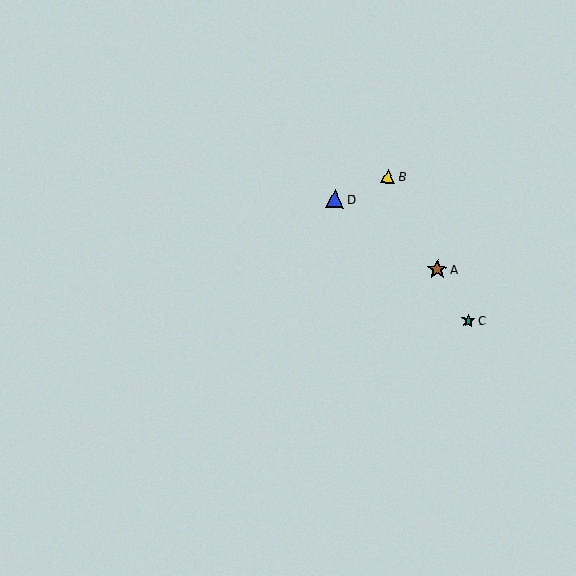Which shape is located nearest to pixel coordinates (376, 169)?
The yellow triangle (labeled B) at (388, 176) is nearest to that location.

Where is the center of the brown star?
The center of the brown star is at (437, 270).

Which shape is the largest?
The brown star (labeled A) is the largest.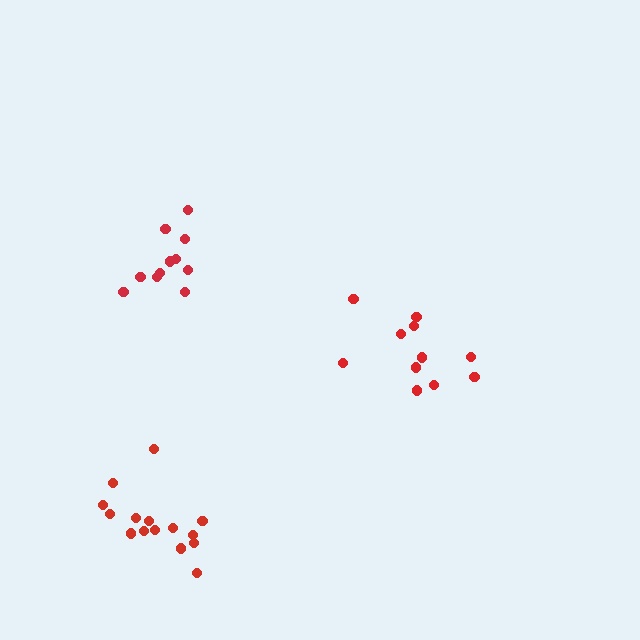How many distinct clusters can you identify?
There are 3 distinct clusters.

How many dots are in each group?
Group 1: 11 dots, Group 2: 15 dots, Group 3: 11 dots (37 total).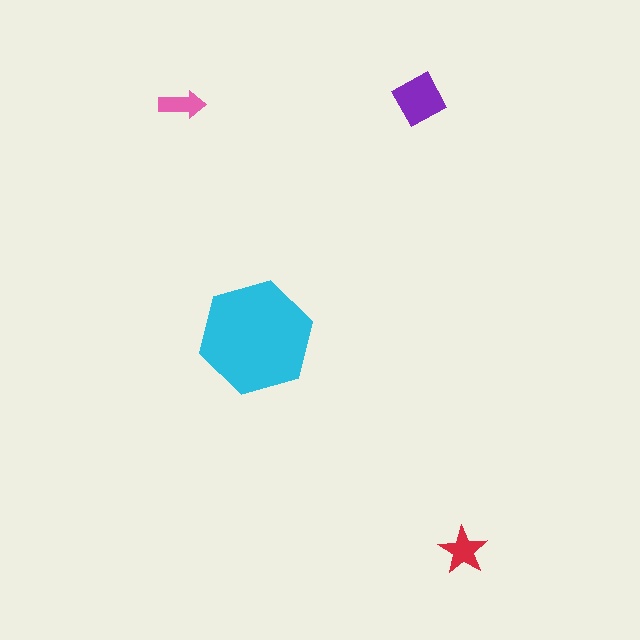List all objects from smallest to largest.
The pink arrow, the red star, the purple square, the cyan hexagon.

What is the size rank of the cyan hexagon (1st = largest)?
1st.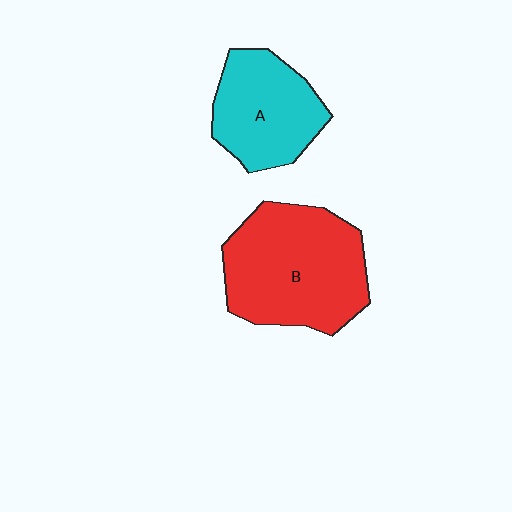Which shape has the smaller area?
Shape A (cyan).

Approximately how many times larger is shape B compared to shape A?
Approximately 1.5 times.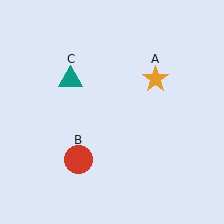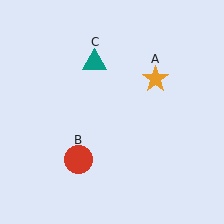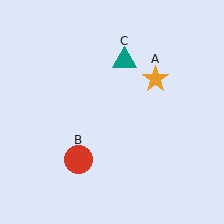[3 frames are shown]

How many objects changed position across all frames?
1 object changed position: teal triangle (object C).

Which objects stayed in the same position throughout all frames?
Orange star (object A) and red circle (object B) remained stationary.